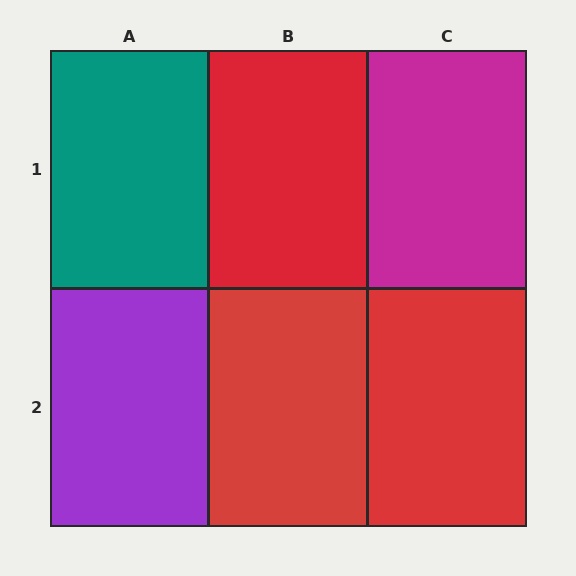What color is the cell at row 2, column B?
Red.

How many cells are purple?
1 cell is purple.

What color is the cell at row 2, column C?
Red.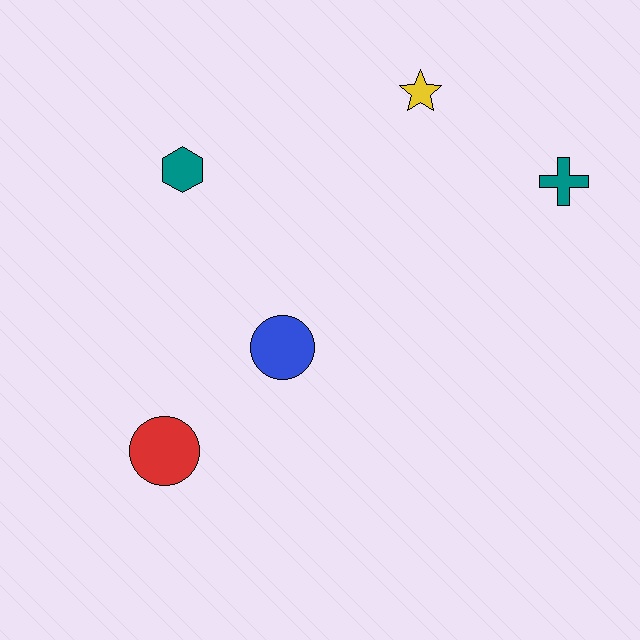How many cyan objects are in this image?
There are no cyan objects.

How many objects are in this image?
There are 5 objects.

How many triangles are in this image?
There are no triangles.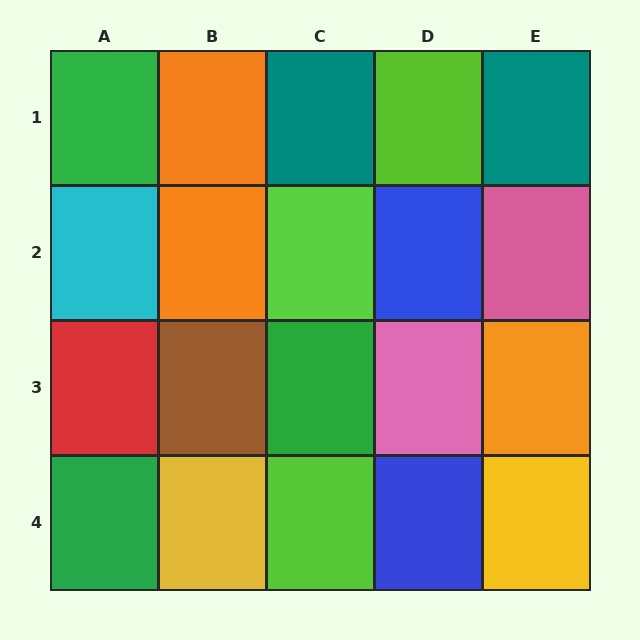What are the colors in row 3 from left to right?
Red, brown, green, pink, orange.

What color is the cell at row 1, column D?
Lime.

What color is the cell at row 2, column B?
Orange.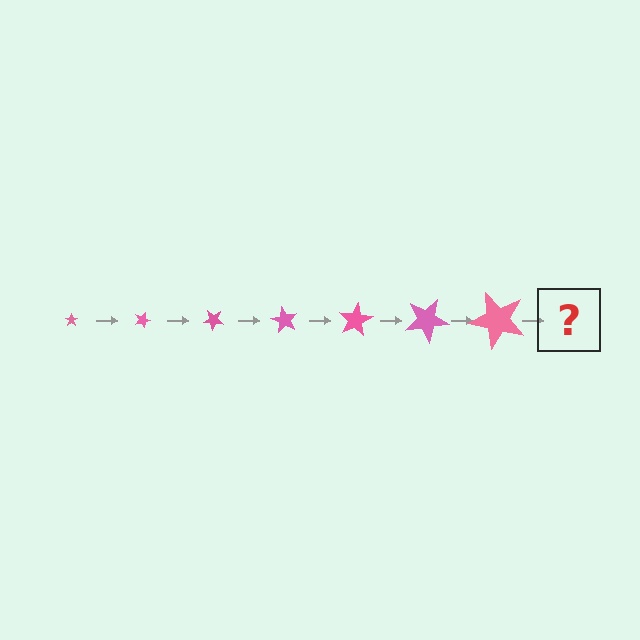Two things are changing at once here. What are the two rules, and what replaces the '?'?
The two rules are that the star grows larger each step and it rotates 20 degrees each step. The '?' should be a star, larger than the previous one and rotated 140 degrees from the start.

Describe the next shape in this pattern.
It should be a star, larger than the previous one and rotated 140 degrees from the start.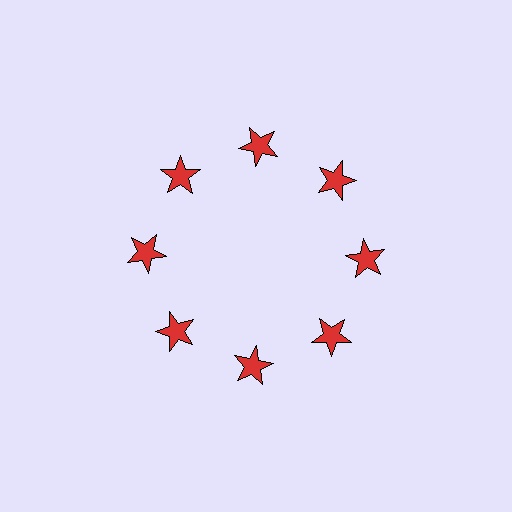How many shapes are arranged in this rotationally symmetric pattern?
There are 8 shapes, arranged in 8 groups of 1.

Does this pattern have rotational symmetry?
Yes, this pattern has 8-fold rotational symmetry. It looks the same after rotating 45 degrees around the center.